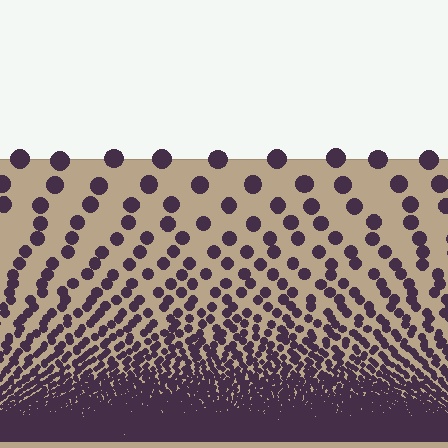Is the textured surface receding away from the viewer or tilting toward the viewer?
The surface appears to tilt toward the viewer. Texture elements get larger and sparser toward the top.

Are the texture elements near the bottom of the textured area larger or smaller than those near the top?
Smaller. The gradient is inverted — elements near the bottom are smaller and denser.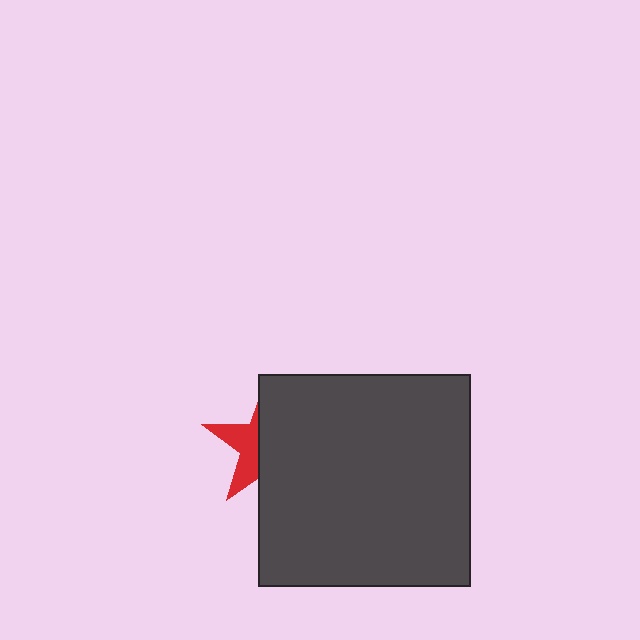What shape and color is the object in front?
The object in front is a dark gray square.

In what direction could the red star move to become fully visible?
The red star could move left. That would shift it out from behind the dark gray square entirely.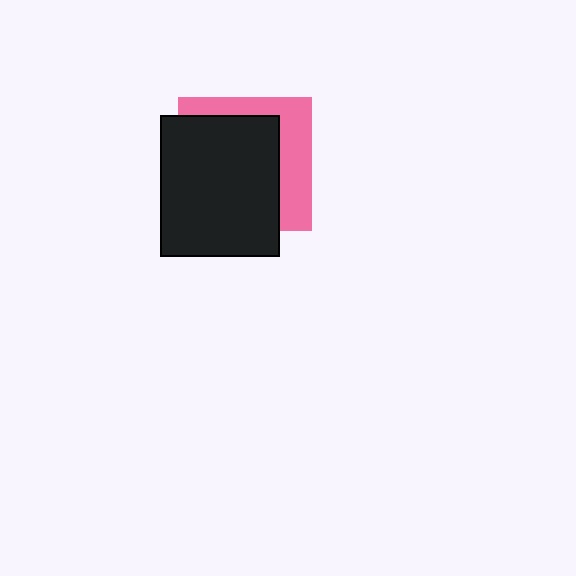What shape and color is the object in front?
The object in front is a black rectangle.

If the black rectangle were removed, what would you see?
You would see the complete pink square.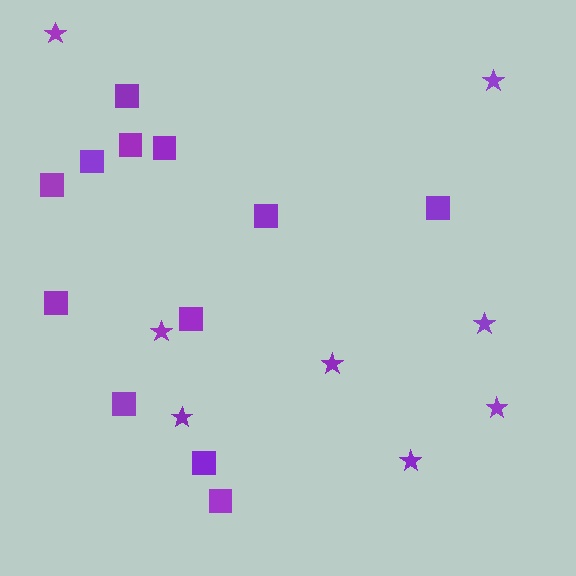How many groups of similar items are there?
There are 2 groups: one group of stars (8) and one group of squares (12).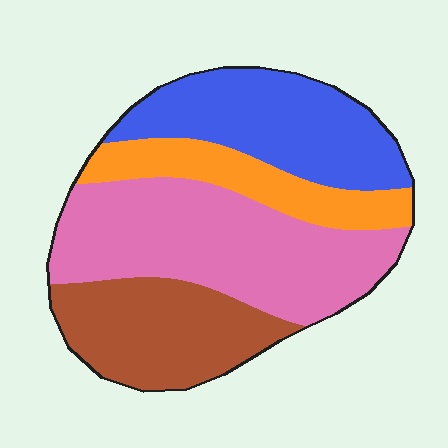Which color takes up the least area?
Orange, at roughly 15%.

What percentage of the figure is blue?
Blue covers roughly 25% of the figure.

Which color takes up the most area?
Pink, at roughly 35%.